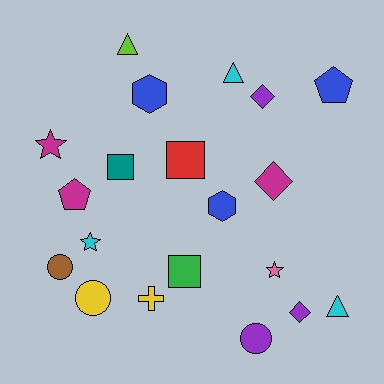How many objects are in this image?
There are 20 objects.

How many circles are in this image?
There are 3 circles.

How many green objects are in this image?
There is 1 green object.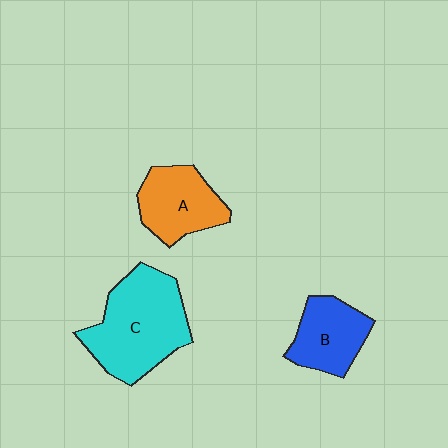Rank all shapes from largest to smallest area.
From largest to smallest: C (cyan), A (orange), B (blue).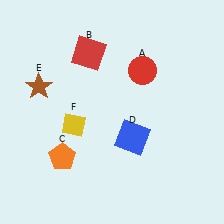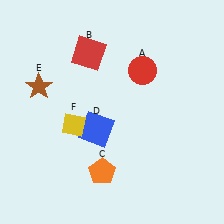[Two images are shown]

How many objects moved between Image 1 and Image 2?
2 objects moved between the two images.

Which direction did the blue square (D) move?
The blue square (D) moved left.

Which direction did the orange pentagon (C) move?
The orange pentagon (C) moved right.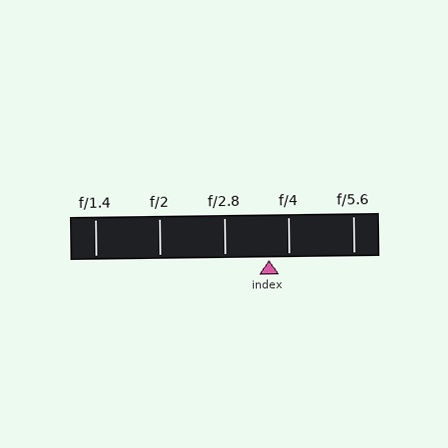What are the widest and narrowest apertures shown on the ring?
The widest aperture shown is f/1.4 and the narrowest is f/5.6.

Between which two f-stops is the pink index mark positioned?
The index mark is between f/2.8 and f/4.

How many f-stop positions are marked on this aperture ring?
There are 5 f-stop positions marked.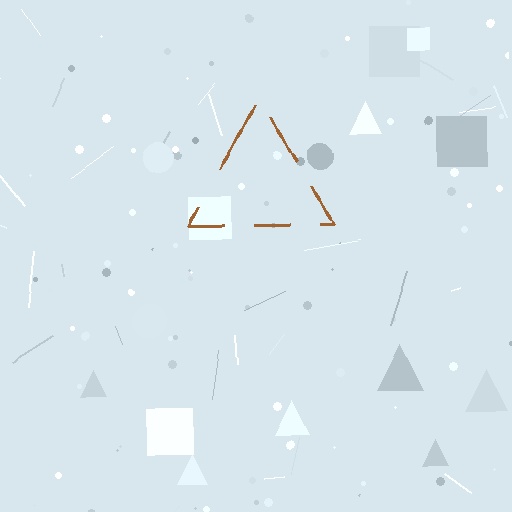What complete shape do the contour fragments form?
The contour fragments form a triangle.